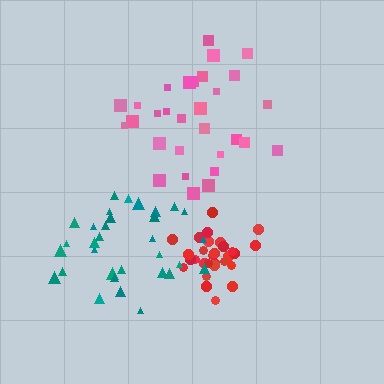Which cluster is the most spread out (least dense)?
Pink.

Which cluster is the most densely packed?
Red.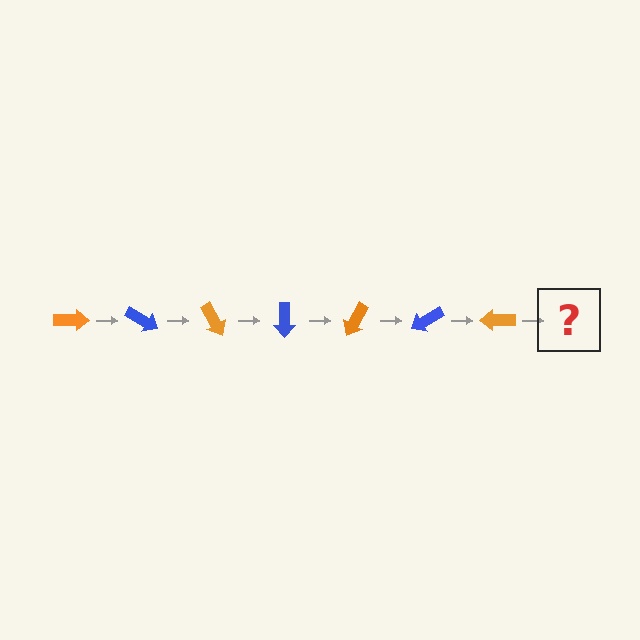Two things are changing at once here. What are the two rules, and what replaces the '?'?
The two rules are that it rotates 30 degrees each step and the color cycles through orange and blue. The '?' should be a blue arrow, rotated 210 degrees from the start.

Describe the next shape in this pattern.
It should be a blue arrow, rotated 210 degrees from the start.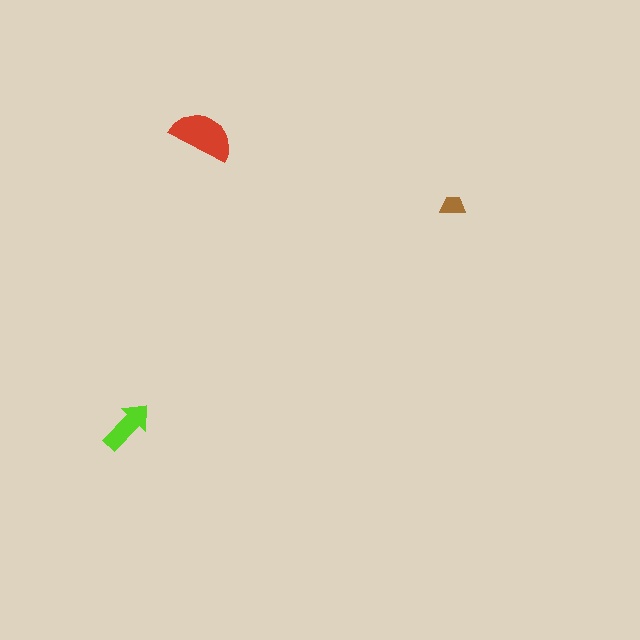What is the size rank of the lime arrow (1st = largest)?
2nd.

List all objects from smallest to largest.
The brown trapezoid, the lime arrow, the red semicircle.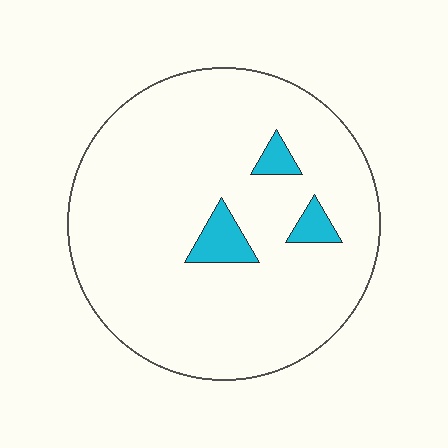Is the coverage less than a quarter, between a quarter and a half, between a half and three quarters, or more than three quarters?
Less than a quarter.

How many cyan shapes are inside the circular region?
3.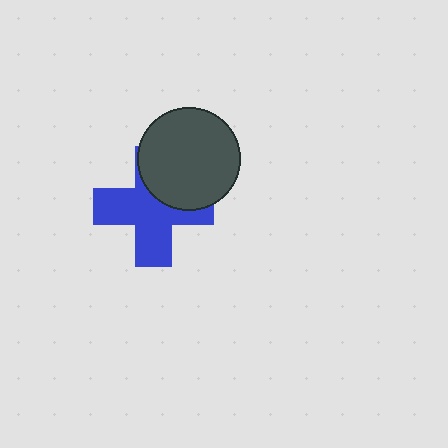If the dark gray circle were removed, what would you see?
You would see the complete blue cross.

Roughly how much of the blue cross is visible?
Most of it is visible (roughly 66%).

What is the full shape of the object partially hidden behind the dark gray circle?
The partially hidden object is a blue cross.